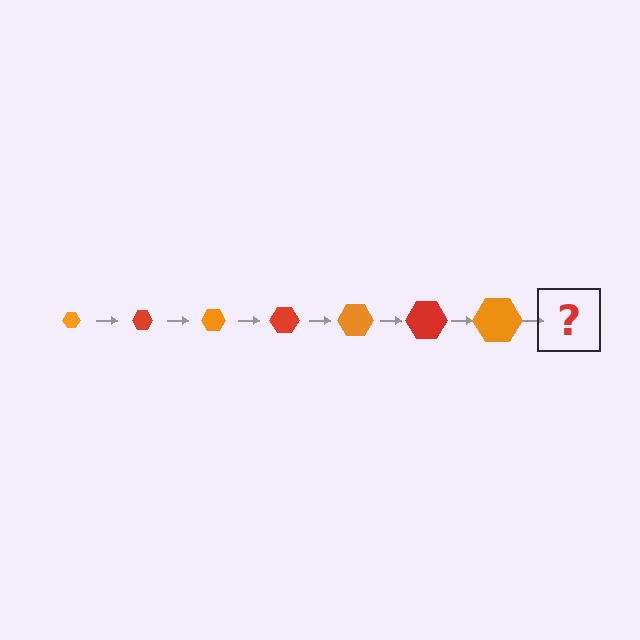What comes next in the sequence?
The next element should be a red hexagon, larger than the previous one.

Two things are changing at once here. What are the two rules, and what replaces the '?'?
The two rules are that the hexagon grows larger each step and the color cycles through orange and red. The '?' should be a red hexagon, larger than the previous one.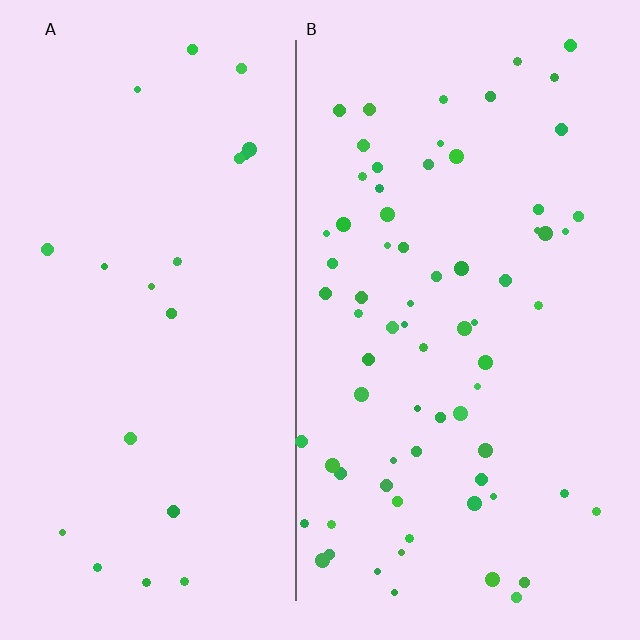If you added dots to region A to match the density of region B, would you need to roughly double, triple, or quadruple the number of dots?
Approximately triple.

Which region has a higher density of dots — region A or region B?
B (the right).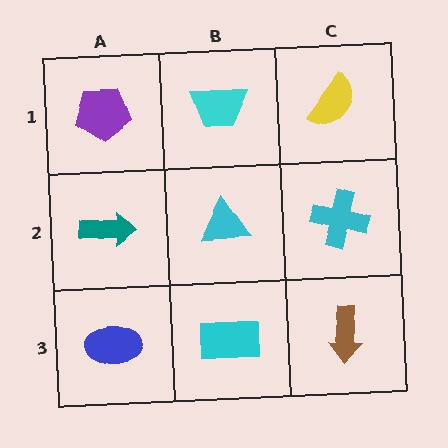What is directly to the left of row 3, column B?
A blue ellipse.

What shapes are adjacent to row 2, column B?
A cyan trapezoid (row 1, column B), a cyan rectangle (row 3, column B), a teal arrow (row 2, column A), a cyan cross (row 2, column C).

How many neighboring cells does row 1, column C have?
2.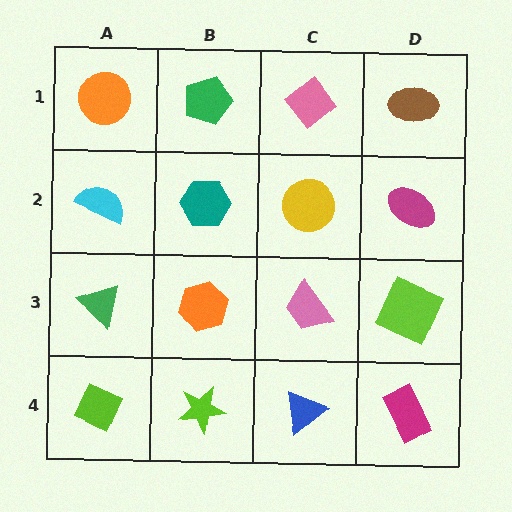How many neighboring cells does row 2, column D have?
3.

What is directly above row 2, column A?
An orange circle.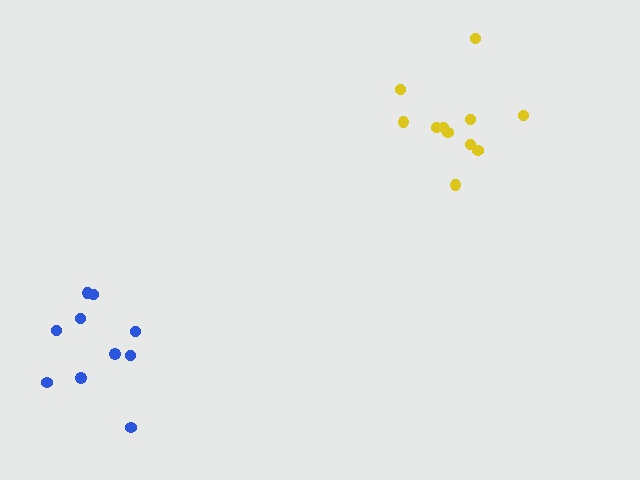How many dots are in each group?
Group 1: 10 dots, Group 2: 11 dots (21 total).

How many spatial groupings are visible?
There are 2 spatial groupings.